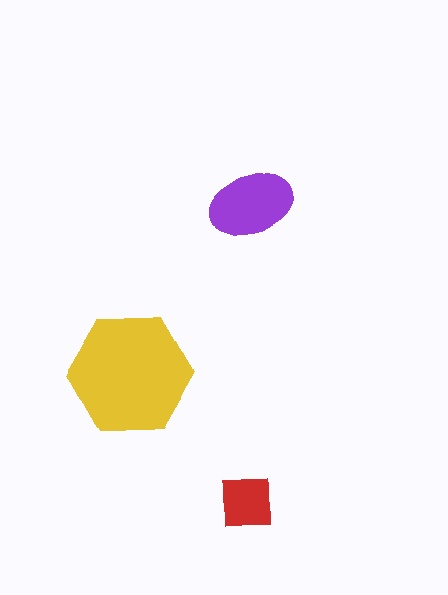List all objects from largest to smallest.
The yellow hexagon, the purple ellipse, the red square.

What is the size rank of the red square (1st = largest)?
3rd.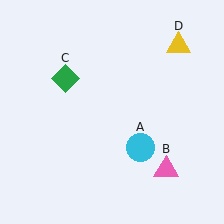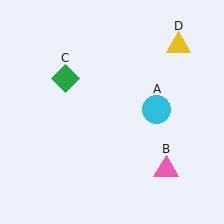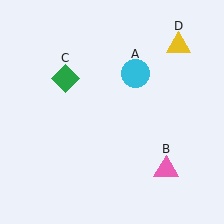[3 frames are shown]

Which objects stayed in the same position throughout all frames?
Pink triangle (object B) and green diamond (object C) and yellow triangle (object D) remained stationary.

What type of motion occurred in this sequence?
The cyan circle (object A) rotated counterclockwise around the center of the scene.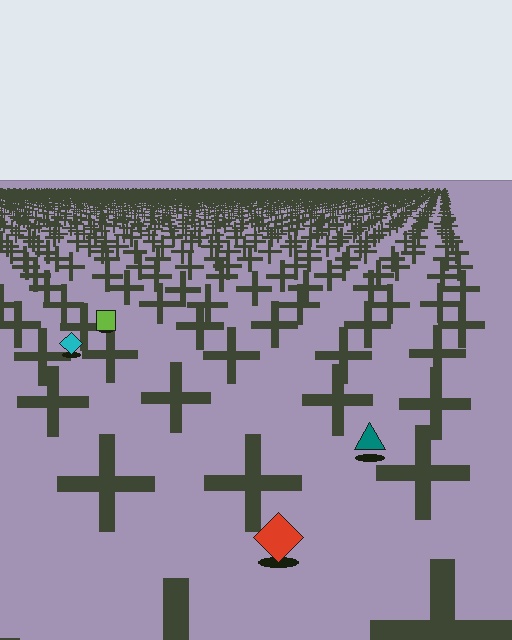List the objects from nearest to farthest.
From nearest to farthest: the red diamond, the teal triangle, the cyan diamond, the lime square.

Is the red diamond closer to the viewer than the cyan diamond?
Yes. The red diamond is closer — you can tell from the texture gradient: the ground texture is coarser near it.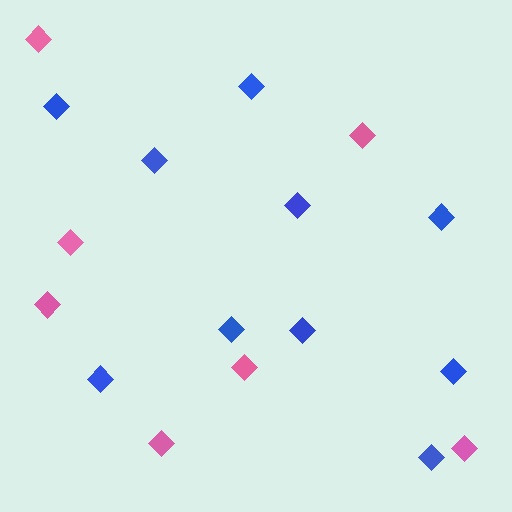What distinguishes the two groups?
There are 2 groups: one group of blue diamonds (10) and one group of pink diamonds (7).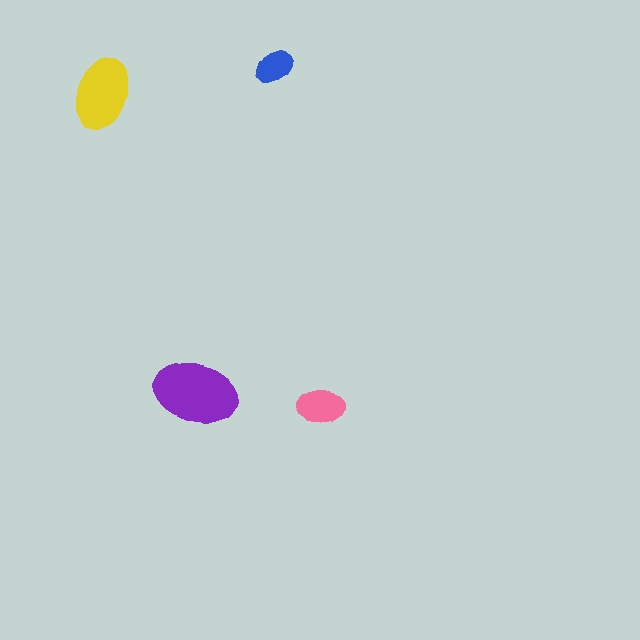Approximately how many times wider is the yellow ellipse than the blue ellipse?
About 2 times wider.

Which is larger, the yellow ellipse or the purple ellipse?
The purple one.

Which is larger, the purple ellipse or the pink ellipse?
The purple one.